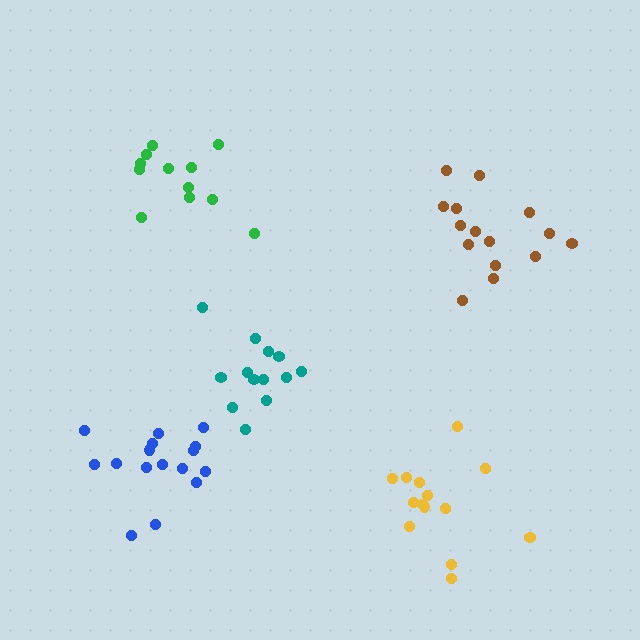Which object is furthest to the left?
The blue cluster is leftmost.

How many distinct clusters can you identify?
There are 5 distinct clusters.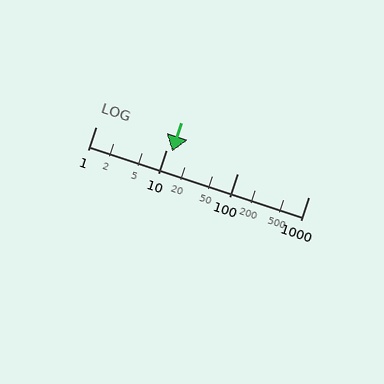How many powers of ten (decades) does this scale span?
The scale spans 3 decades, from 1 to 1000.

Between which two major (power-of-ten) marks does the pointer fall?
The pointer is between 10 and 100.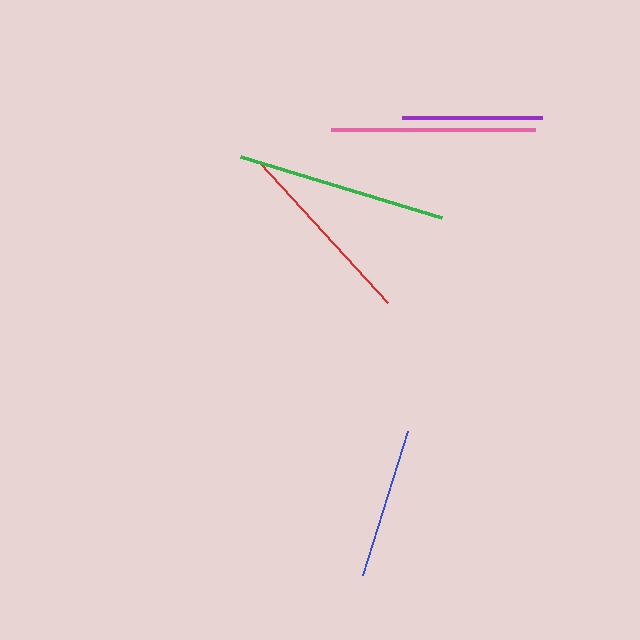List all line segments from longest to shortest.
From longest to shortest: green, pink, red, blue, purple.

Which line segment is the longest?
The green line is the longest at approximately 210 pixels.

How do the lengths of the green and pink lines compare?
The green and pink lines are approximately the same length.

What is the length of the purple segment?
The purple segment is approximately 140 pixels long.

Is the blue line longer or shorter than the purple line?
The blue line is longer than the purple line.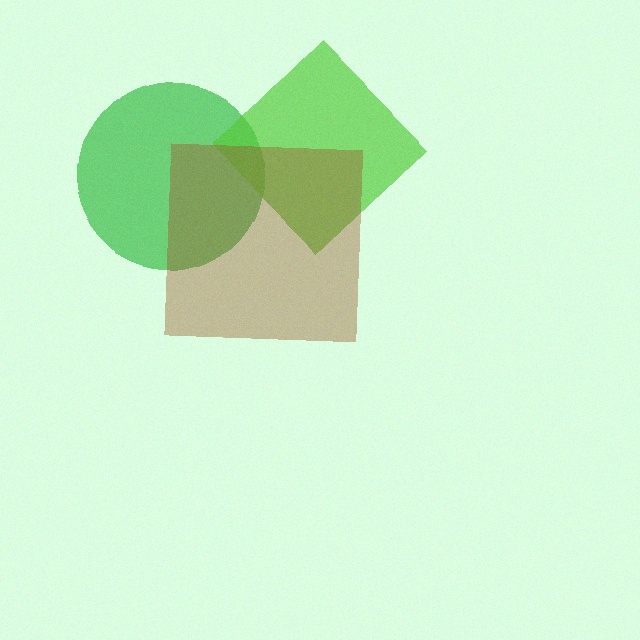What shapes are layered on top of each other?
The layered shapes are: a green circle, a lime diamond, a brown square.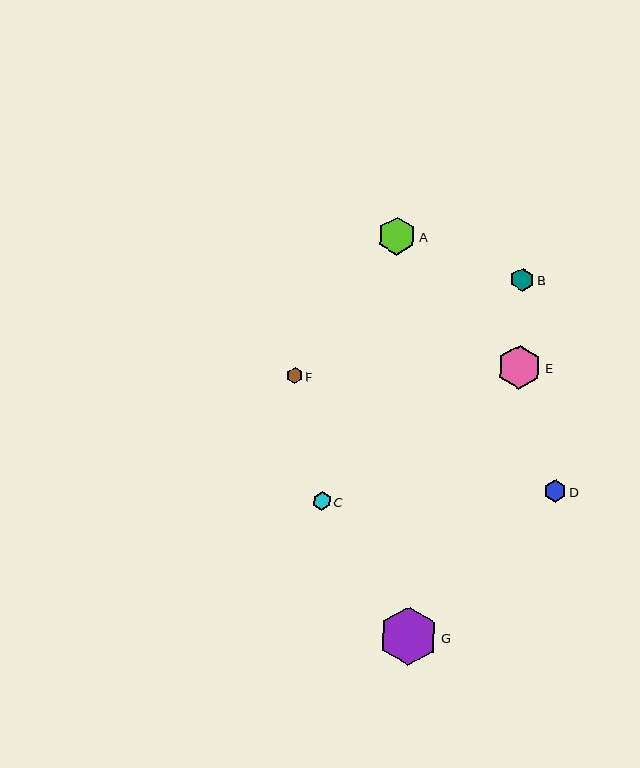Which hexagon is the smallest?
Hexagon F is the smallest with a size of approximately 16 pixels.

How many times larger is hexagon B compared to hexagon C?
Hexagon B is approximately 1.3 times the size of hexagon C.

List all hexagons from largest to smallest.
From largest to smallest: G, E, A, B, D, C, F.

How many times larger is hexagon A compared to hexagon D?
Hexagon A is approximately 1.7 times the size of hexagon D.